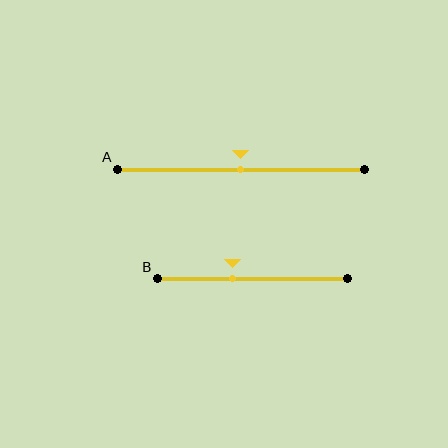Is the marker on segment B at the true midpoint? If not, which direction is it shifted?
No, the marker on segment B is shifted to the left by about 11% of the segment length.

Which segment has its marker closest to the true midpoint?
Segment A has its marker closest to the true midpoint.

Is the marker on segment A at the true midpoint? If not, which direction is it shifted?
Yes, the marker on segment A is at the true midpoint.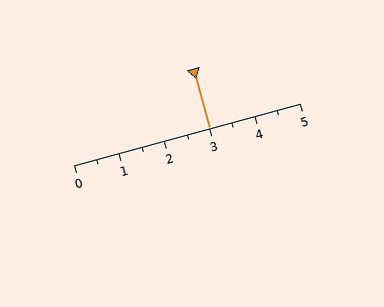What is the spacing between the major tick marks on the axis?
The major ticks are spaced 1 apart.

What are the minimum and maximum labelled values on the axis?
The axis runs from 0 to 5.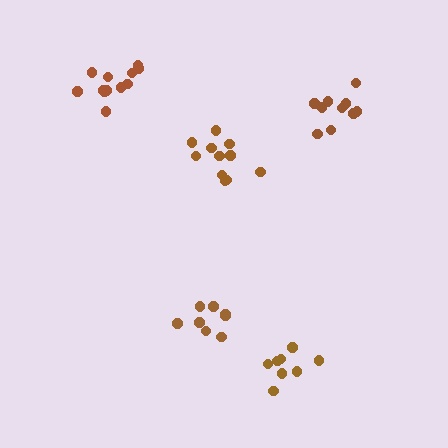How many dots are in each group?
Group 1: 8 dots, Group 2: 10 dots, Group 3: 11 dots, Group 4: 12 dots, Group 5: 8 dots (49 total).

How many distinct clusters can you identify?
There are 5 distinct clusters.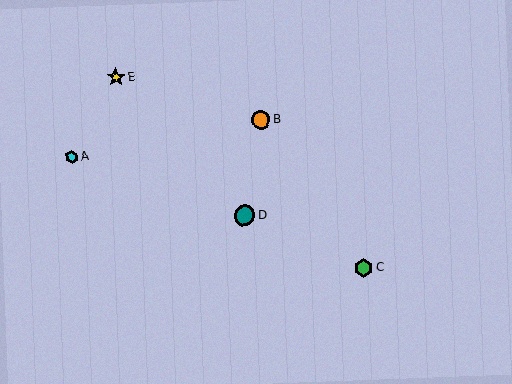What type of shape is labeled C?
Shape C is a green hexagon.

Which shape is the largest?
The teal circle (labeled D) is the largest.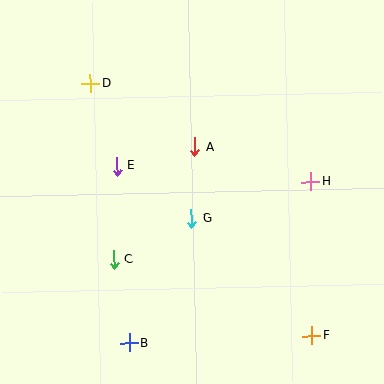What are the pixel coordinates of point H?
Point H is at (311, 182).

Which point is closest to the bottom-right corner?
Point F is closest to the bottom-right corner.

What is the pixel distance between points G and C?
The distance between G and C is 88 pixels.